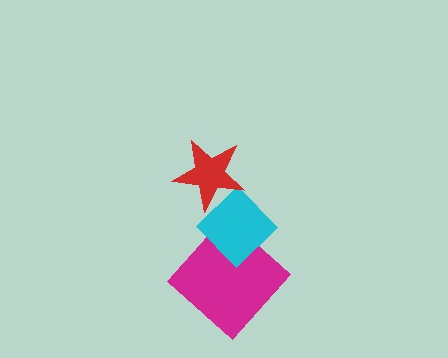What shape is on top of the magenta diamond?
The cyan diamond is on top of the magenta diamond.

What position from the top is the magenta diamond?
The magenta diamond is 3rd from the top.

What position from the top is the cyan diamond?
The cyan diamond is 2nd from the top.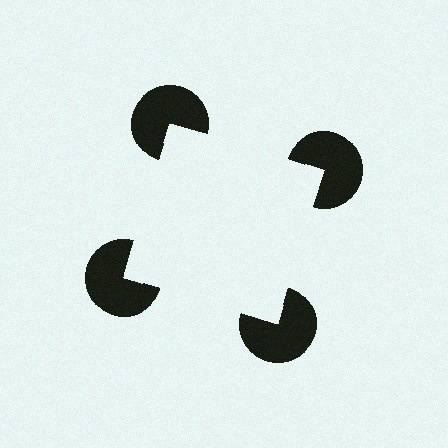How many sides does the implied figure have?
4 sides.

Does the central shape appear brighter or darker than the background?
It typically appears slightly brighter than the background, even though no actual brightness change is drawn.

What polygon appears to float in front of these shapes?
An illusory square — its edges are inferred from the aligned wedge cuts in the pac-man discs, not physically drawn.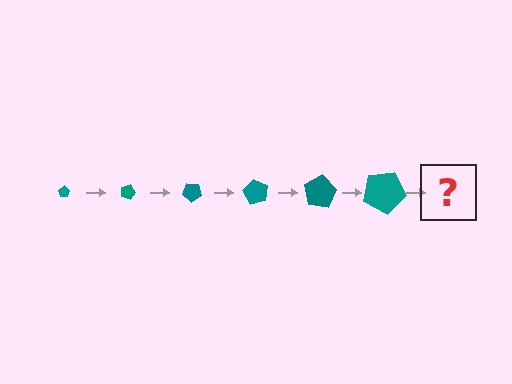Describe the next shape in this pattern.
It should be a pentagon, larger than the previous one and rotated 120 degrees from the start.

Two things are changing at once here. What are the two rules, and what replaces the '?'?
The two rules are that the pentagon grows larger each step and it rotates 20 degrees each step. The '?' should be a pentagon, larger than the previous one and rotated 120 degrees from the start.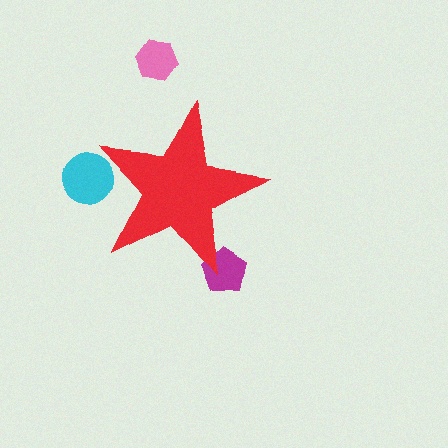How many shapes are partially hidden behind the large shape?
2 shapes are partially hidden.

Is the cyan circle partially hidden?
Yes, the cyan circle is partially hidden behind the red star.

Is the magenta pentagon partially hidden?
Yes, the magenta pentagon is partially hidden behind the red star.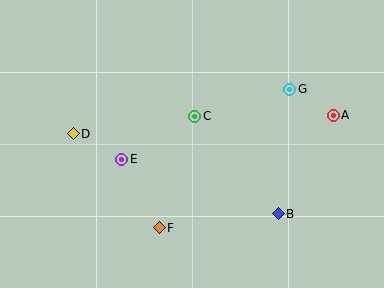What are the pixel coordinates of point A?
Point A is at (333, 115).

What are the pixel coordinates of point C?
Point C is at (195, 116).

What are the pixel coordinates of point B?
Point B is at (278, 214).